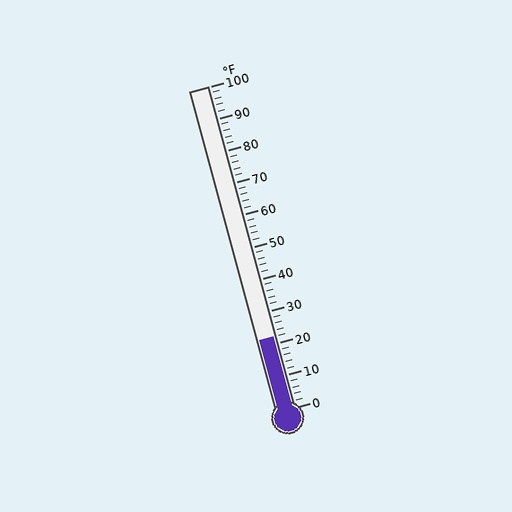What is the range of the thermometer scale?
The thermometer scale ranges from 0°F to 100°F.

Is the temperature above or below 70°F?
The temperature is below 70°F.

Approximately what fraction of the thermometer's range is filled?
The thermometer is filled to approximately 20% of its range.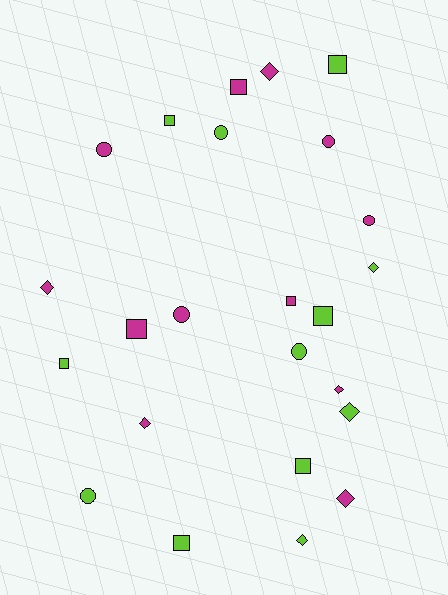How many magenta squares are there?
There are 3 magenta squares.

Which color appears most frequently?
Lime, with 12 objects.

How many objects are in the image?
There are 24 objects.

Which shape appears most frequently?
Square, with 9 objects.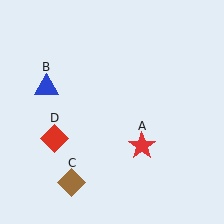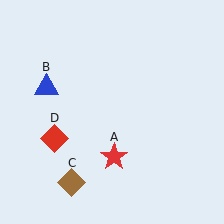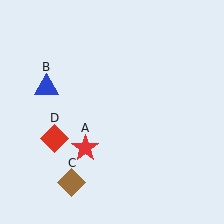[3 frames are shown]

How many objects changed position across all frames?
1 object changed position: red star (object A).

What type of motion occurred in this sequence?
The red star (object A) rotated clockwise around the center of the scene.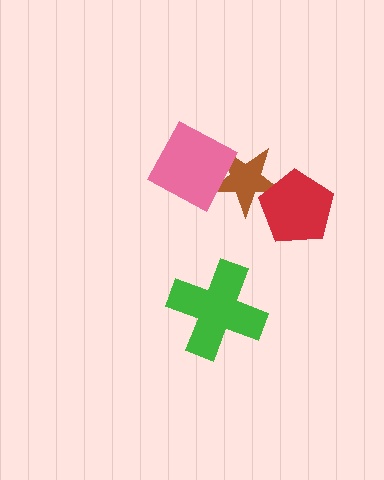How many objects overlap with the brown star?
2 objects overlap with the brown star.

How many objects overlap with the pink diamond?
1 object overlaps with the pink diamond.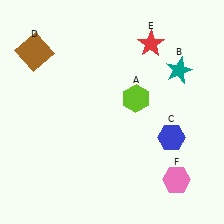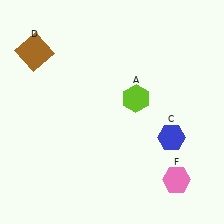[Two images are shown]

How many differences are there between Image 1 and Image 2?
There are 2 differences between the two images.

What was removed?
The teal star (B), the red star (E) were removed in Image 2.